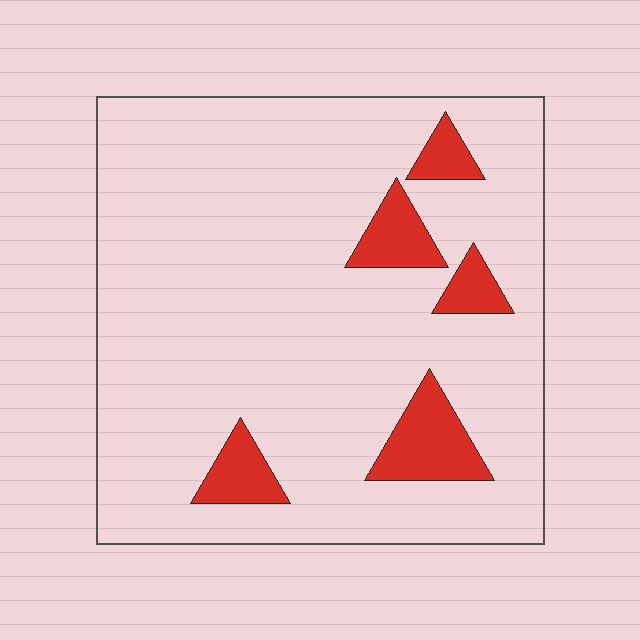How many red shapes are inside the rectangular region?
5.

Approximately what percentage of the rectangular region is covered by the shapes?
Approximately 10%.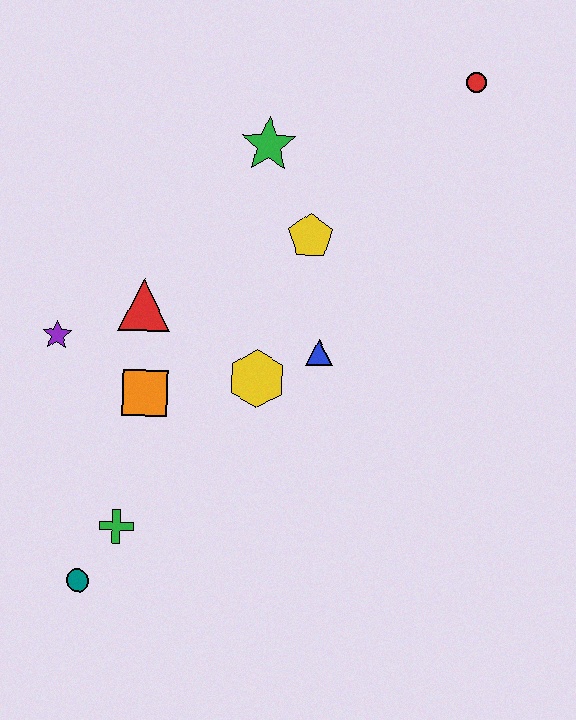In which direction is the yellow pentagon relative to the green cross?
The yellow pentagon is above the green cross.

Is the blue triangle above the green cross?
Yes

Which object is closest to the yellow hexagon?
The blue triangle is closest to the yellow hexagon.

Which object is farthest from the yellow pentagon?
The teal circle is farthest from the yellow pentagon.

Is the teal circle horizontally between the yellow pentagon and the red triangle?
No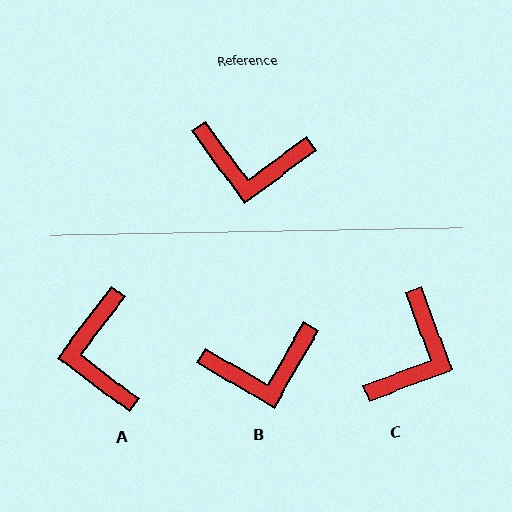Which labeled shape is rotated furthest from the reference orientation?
C, about 74 degrees away.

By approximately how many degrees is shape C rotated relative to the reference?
Approximately 74 degrees counter-clockwise.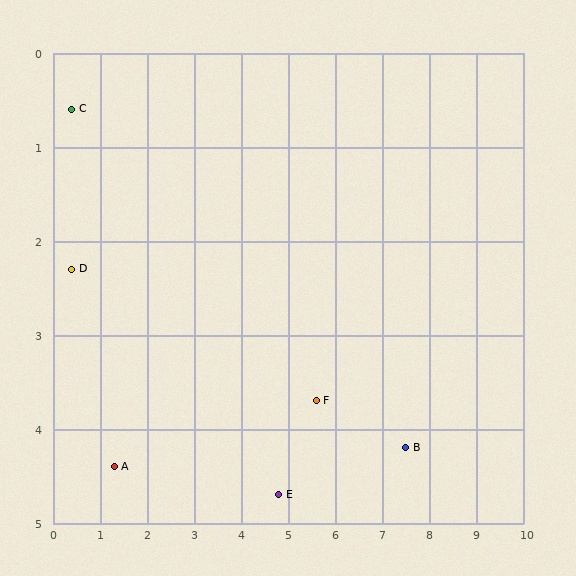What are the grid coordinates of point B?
Point B is at approximately (7.5, 4.2).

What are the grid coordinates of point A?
Point A is at approximately (1.3, 4.4).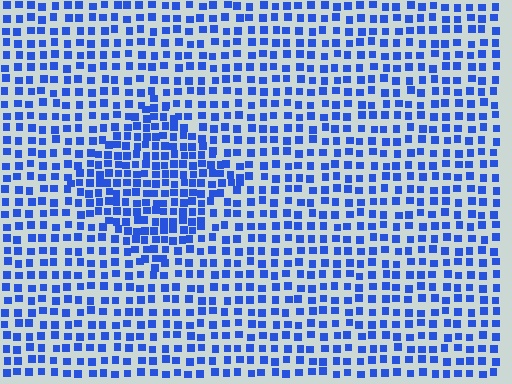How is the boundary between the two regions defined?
The boundary is defined by a change in element density (approximately 1.7x ratio). All elements are the same color, size, and shape.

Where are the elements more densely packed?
The elements are more densely packed inside the diamond boundary.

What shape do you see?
I see a diamond.